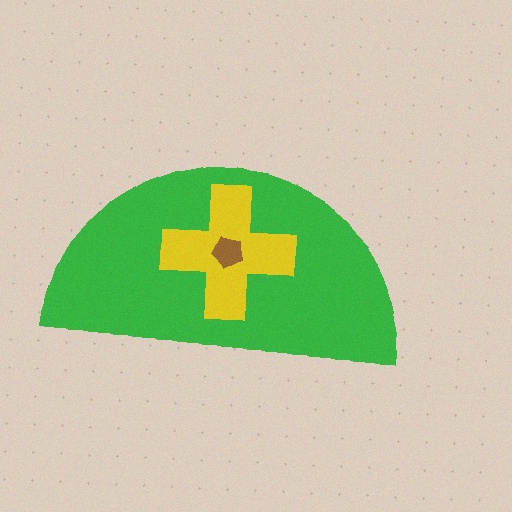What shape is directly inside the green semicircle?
The yellow cross.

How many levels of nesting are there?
3.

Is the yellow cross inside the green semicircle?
Yes.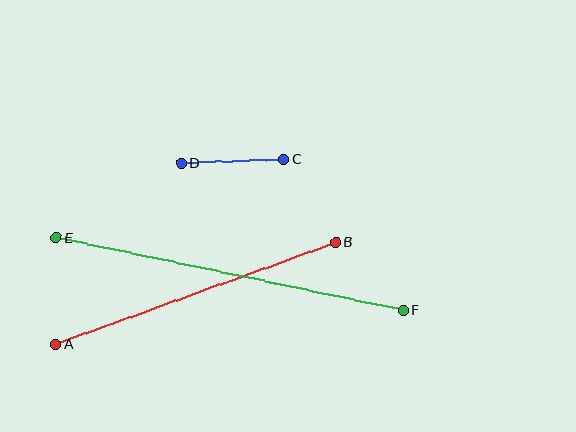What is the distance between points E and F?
The distance is approximately 355 pixels.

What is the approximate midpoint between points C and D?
The midpoint is at approximately (233, 161) pixels.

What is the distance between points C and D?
The distance is approximately 103 pixels.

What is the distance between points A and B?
The distance is approximately 298 pixels.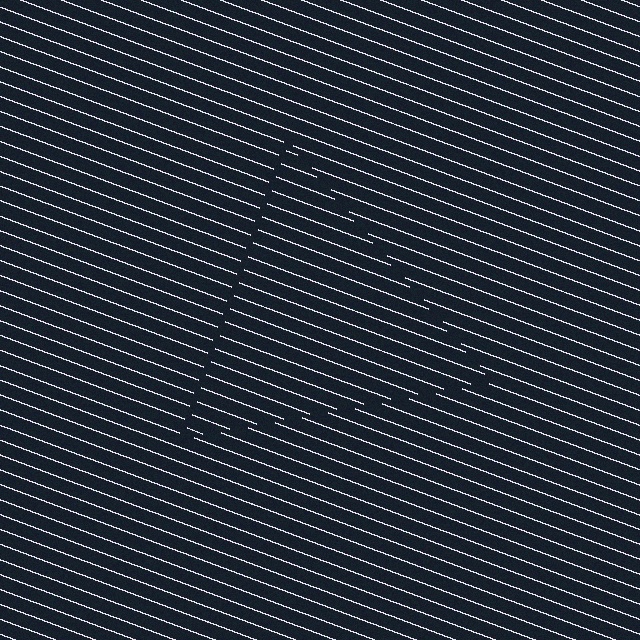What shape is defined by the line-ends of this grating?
An illusory triangle. The interior of the shape contains the same grating, shifted by half a period — the contour is defined by the phase discontinuity where line-ends from the inner and outer gratings abut.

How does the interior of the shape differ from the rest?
The interior of the shape contains the same grating, shifted by half a period — the contour is defined by the phase discontinuity where line-ends from the inner and outer gratings abut.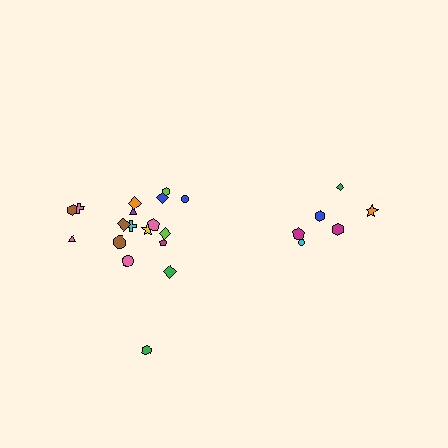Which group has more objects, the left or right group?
The left group.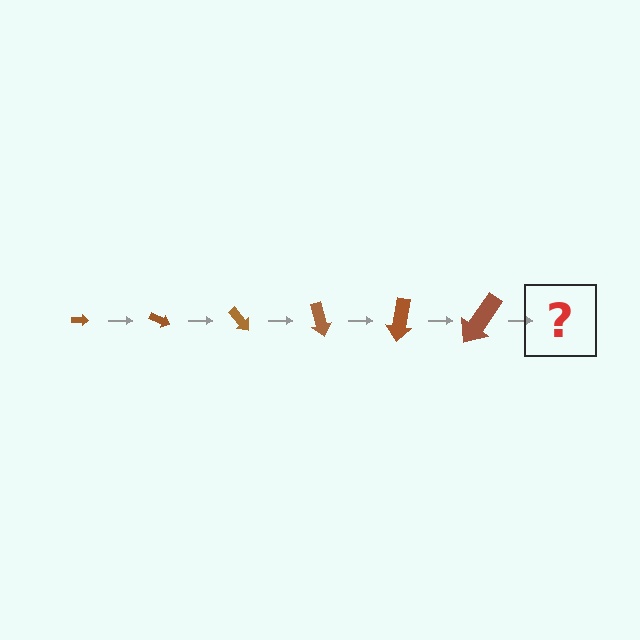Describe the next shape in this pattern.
It should be an arrow, larger than the previous one and rotated 150 degrees from the start.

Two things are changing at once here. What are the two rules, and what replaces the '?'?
The two rules are that the arrow grows larger each step and it rotates 25 degrees each step. The '?' should be an arrow, larger than the previous one and rotated 150 degrees from the start.